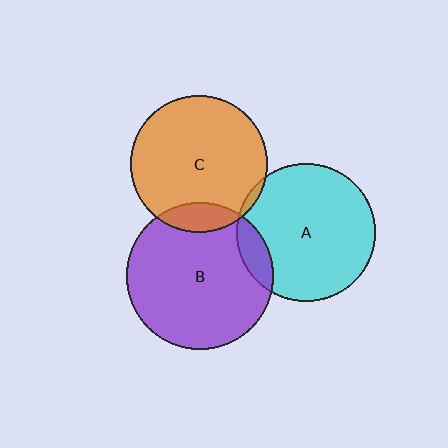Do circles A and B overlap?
Yes.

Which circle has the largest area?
Circle B (purple).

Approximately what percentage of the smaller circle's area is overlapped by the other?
Approximately 10%.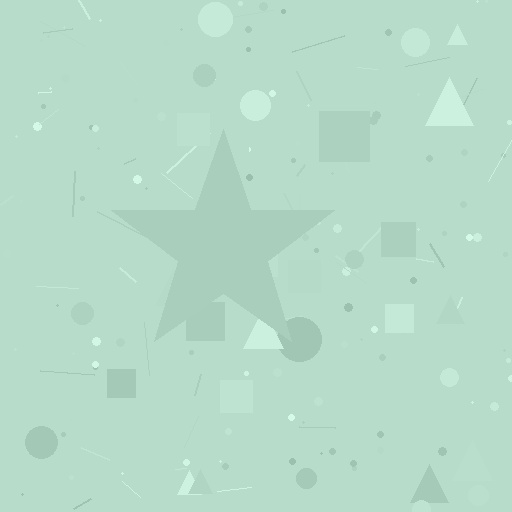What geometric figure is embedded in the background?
A star is embedded in the background.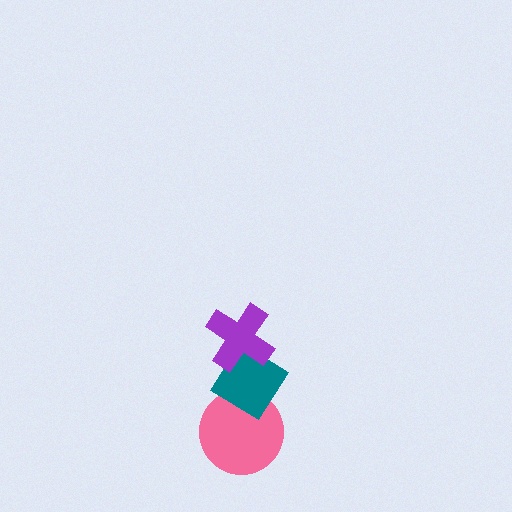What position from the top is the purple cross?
The purple cross is 1st from the top.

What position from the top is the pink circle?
The pink circle is 3rd from the top.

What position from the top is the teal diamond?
The teal diamond is 2nd from the top.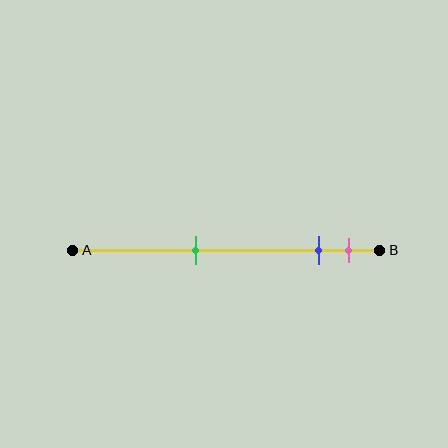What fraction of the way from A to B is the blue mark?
The blue mark is approximately 80% (0.8) of the way from A to B.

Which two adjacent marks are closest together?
The blue and pink marks are the closest adjacent pair.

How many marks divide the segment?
There are 3 marks dividing the segment.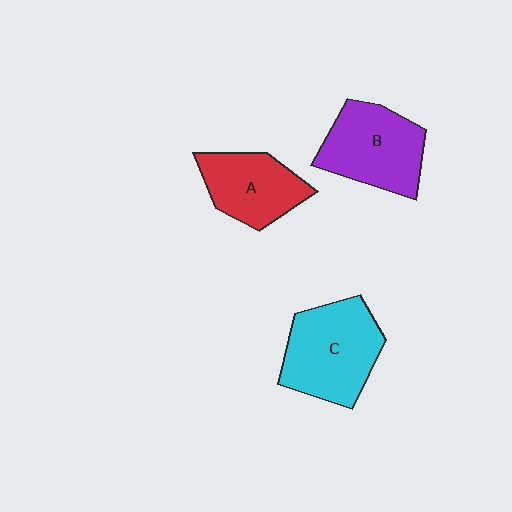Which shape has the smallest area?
Shape A (red).